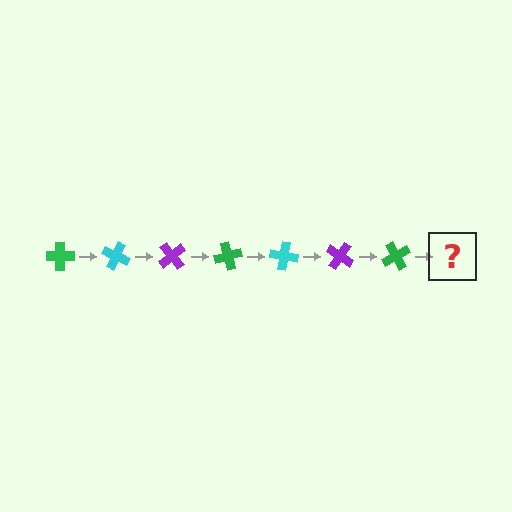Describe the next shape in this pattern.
It should be a cyan cross, rotated 175 degrees from the start.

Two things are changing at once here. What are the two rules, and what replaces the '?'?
The two rules are that it rotates 25 degrees each step and the color cycles through green, cyan, and purple. The '?' should be a cyan cross, rotated 175 degrees from the start.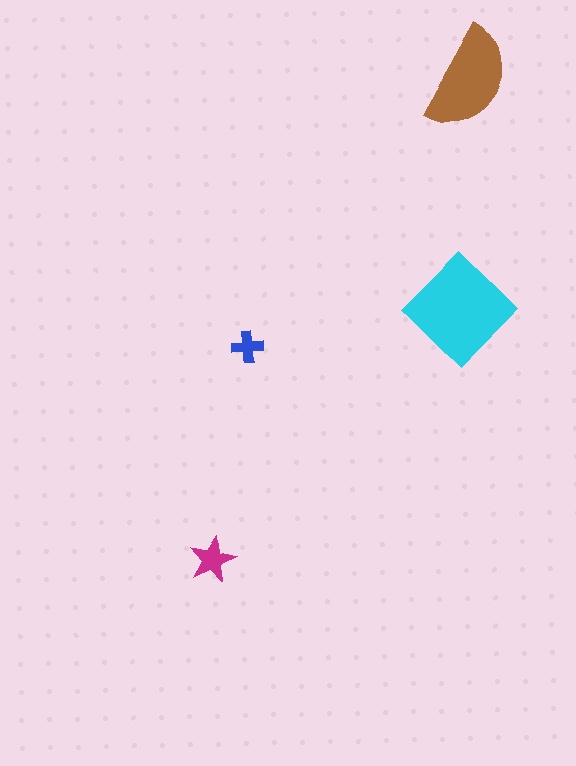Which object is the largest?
The cyan diamond.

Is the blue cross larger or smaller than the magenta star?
Smaller.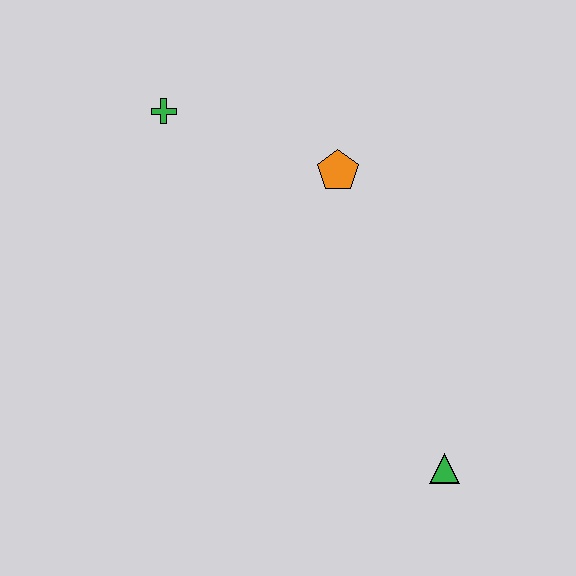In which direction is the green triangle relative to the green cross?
The green triangle is below the green cross.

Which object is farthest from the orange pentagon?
The green triangle is farthest from the orange pentagon.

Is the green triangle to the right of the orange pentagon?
Yes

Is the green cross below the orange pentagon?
No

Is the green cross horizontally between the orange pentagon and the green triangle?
No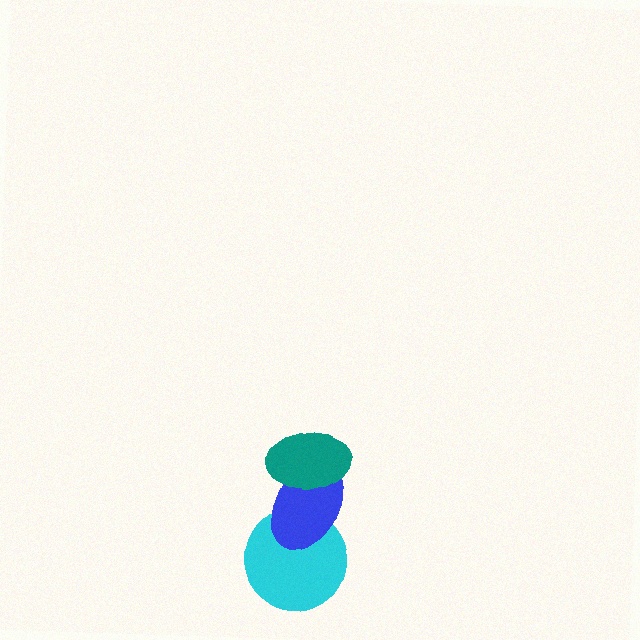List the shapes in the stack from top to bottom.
From top to bottom: the teal ellipse, the blue ellipse, the cyan circle.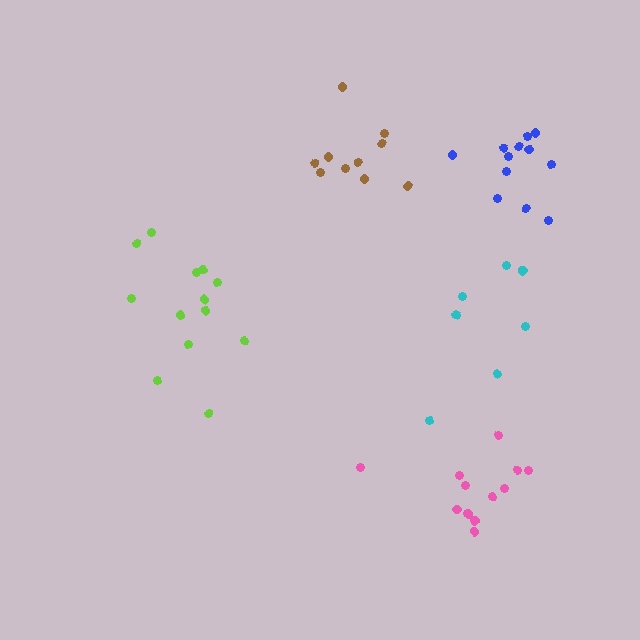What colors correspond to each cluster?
The clusters are colored: lime, brown, cyan, blue, pink.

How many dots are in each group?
Group 1: 13 dots, Group 2: 10 dots, Group 3: 8 dots, Group 4: 12 dots, Group 5: 13 dots (56 total).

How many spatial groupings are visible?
There are 5 spatial groupings.